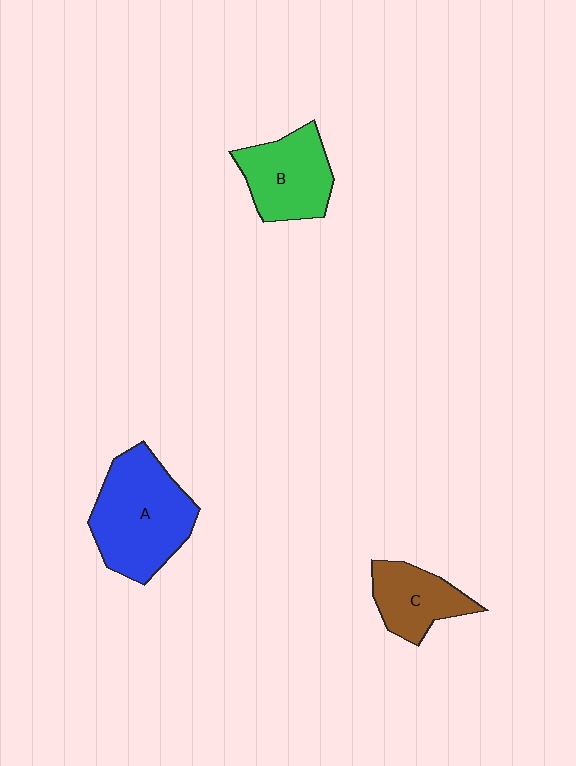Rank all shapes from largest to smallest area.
From largest to smallest: A (blue), B (green), C (brown).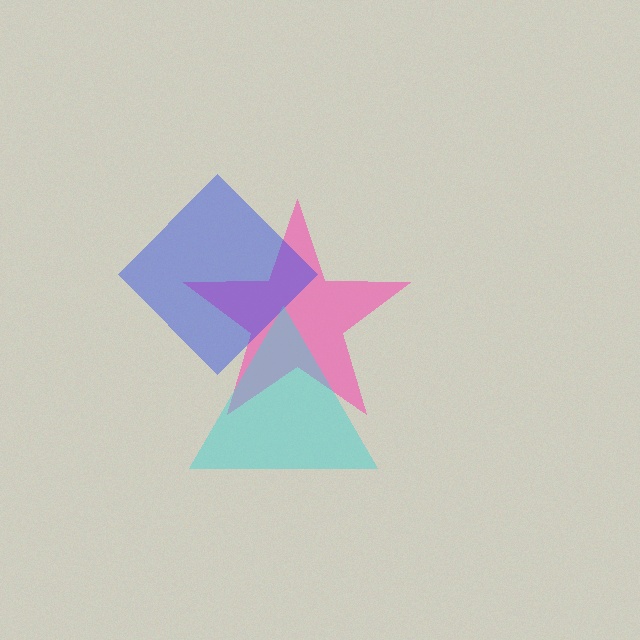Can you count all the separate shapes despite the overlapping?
Yes, there are 3 separate shapes.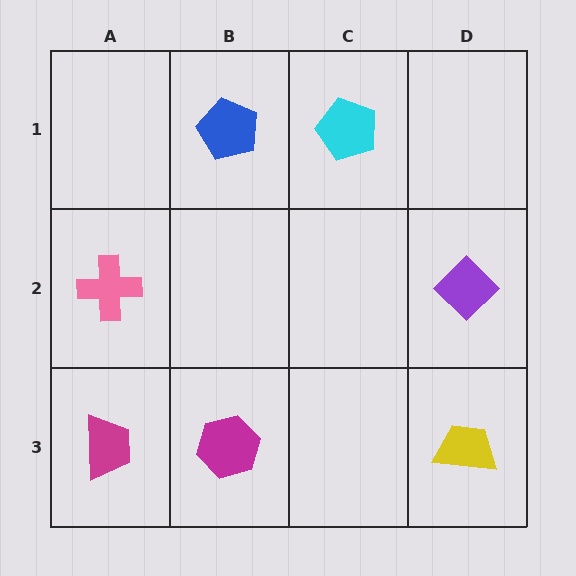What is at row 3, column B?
A magenta hexagon.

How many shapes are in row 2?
2 shapes.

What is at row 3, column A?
A magenta trapezoid.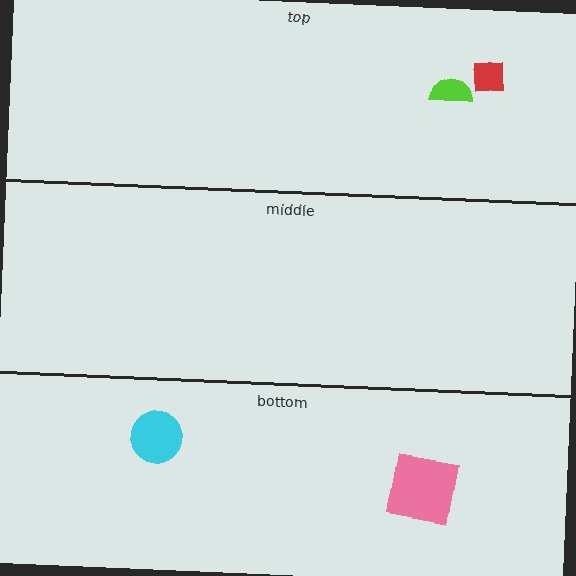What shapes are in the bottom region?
The pink square, the cyan circle.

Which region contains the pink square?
The bottom region.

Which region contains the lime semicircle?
The top region.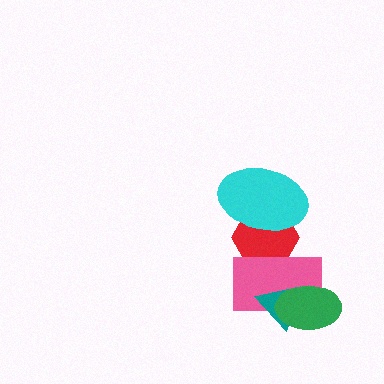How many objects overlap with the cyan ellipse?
1 object overlaps with the cyan ellipse.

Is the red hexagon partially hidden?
Yes, it is partially covered by another shape.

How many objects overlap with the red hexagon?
2 objects overlap with the red hexagon.